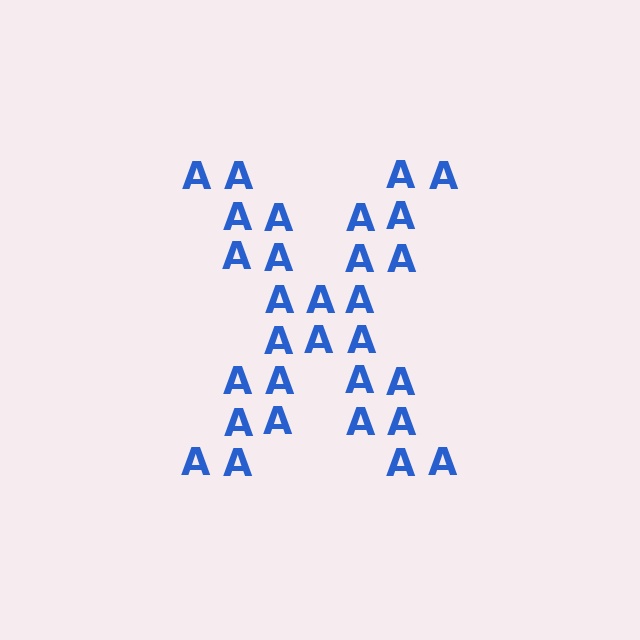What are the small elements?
The small elements are letter A's.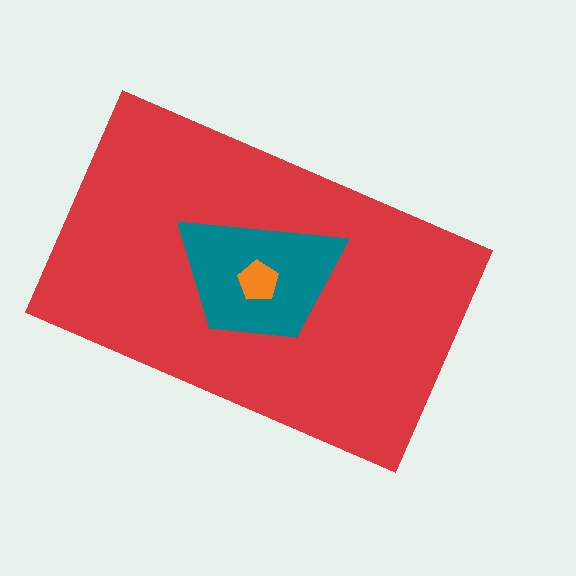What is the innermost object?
The orange pentagon.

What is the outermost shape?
The red rectangle.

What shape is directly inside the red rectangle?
The teal trapezoid.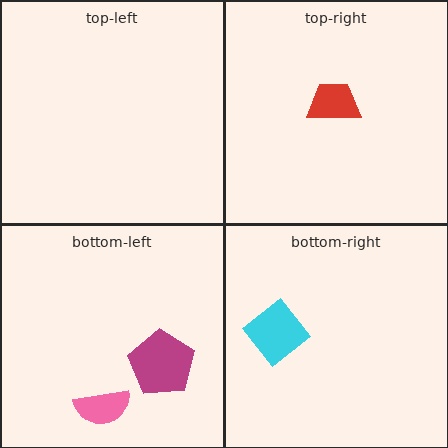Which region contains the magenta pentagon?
The bottom-left region.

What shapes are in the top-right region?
The red trapezoid.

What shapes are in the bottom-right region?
The cyan diamond.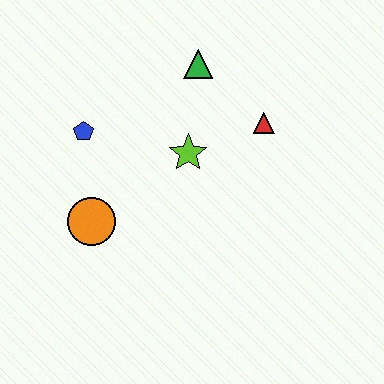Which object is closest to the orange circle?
The blue pentagon is closest to the orange circle.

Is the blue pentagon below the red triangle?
Yes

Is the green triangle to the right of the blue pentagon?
Yes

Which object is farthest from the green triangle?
The orange circle is farthest from the green triangle.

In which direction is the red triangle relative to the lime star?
The red triangle is to the right of the lime star.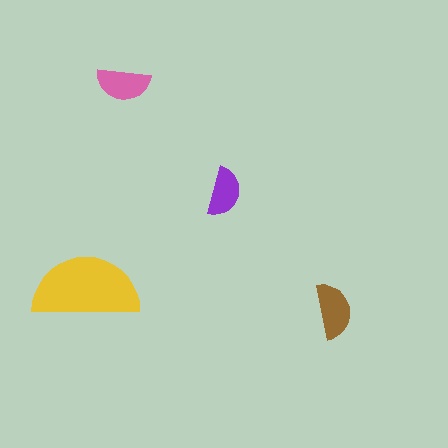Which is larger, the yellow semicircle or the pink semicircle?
The yellow one.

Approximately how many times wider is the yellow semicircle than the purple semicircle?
About 2 times wider.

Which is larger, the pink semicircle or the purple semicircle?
The pink one.